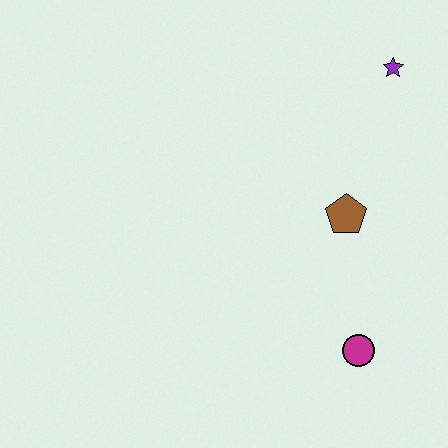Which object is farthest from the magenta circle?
The purple star is farthest from the magenta circle.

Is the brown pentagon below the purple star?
Yes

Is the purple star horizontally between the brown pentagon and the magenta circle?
No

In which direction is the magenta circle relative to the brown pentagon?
The magenta circle is below the brown pentagon.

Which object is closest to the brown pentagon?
The magenta circle is closest to the brown pentagon.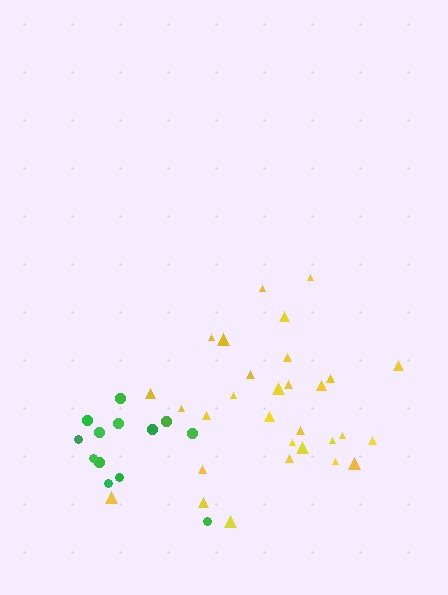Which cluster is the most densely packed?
Yellow.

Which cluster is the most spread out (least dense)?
Green.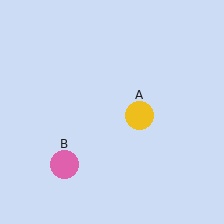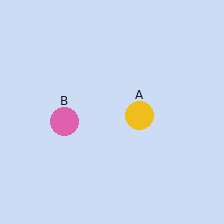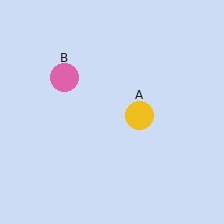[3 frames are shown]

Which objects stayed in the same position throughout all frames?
Yellow circle (object A) remained stationary.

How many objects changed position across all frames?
1 object changed position: pink circle (object B).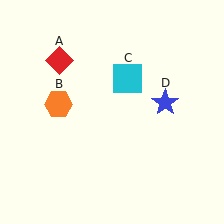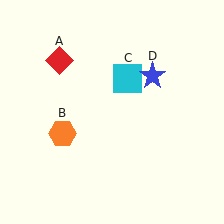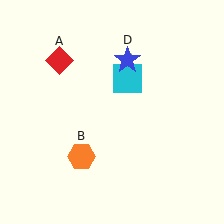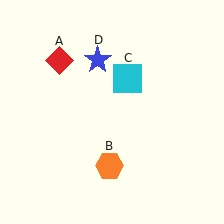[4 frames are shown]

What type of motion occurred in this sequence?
The orange hexagon (object B), blue star (object D) rotated counterclockwise around the center of the scene.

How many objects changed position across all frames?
2 objects changed position: orange hexagon (object B), blue star (object D).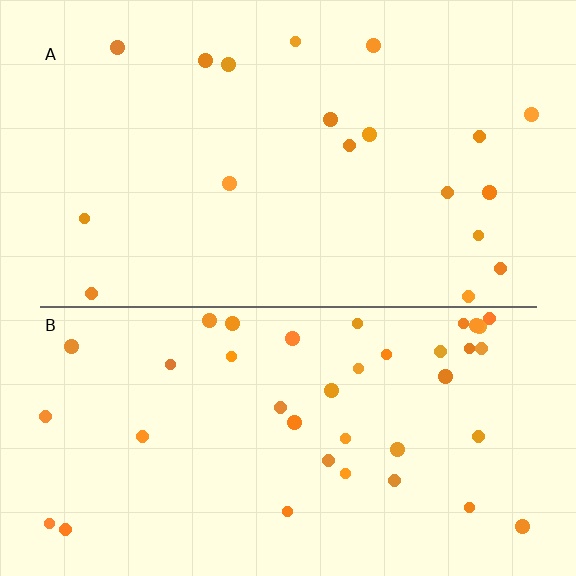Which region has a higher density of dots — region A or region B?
B (the bottom).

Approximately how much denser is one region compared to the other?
Approximately 2.1× — region B over region A.